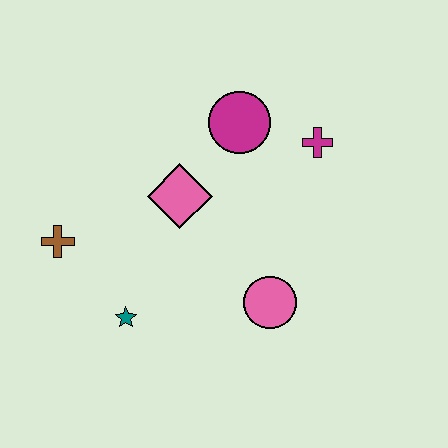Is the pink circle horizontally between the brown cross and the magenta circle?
No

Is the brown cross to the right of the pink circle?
No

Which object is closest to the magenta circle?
The magenta cross is closest to the magenta circle.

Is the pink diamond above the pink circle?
Yes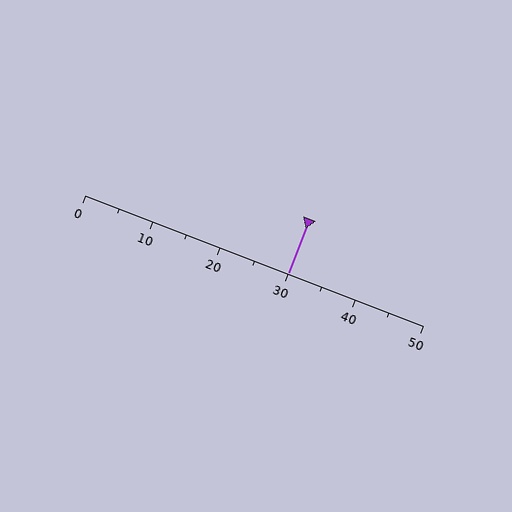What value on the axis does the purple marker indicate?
The marker indicates approximately 30.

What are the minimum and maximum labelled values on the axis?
The axis runs from 0 to 50.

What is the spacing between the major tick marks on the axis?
The major ticks are spaced 10 apart.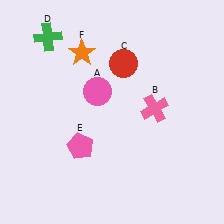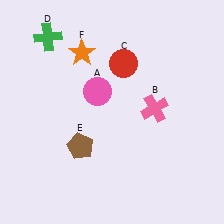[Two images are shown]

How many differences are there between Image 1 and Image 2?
There is 1 difference between the two images.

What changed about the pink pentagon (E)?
In Image 1, E is pink. In Image 2, it changed to brown.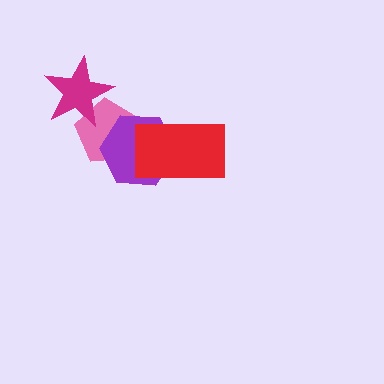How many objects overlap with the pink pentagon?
2 objects overlap with the pink pentagon.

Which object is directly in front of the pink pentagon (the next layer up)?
The purple hexagon is directly in front of the pink pentagon.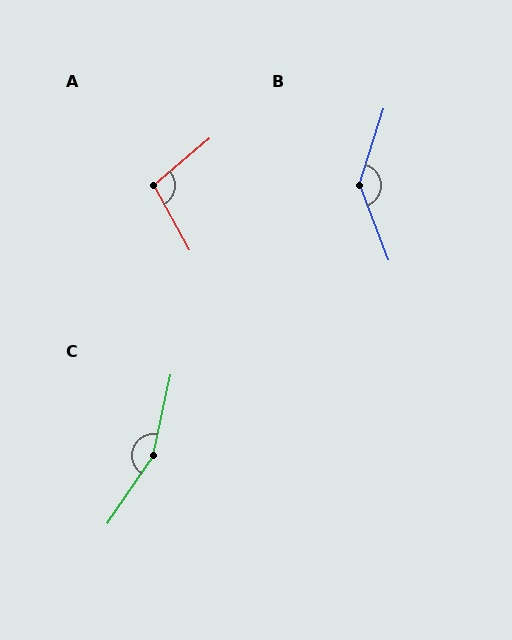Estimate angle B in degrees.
Approximately 142 degrees.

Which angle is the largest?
C, at approximately 158 degrees.